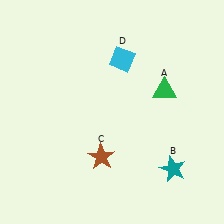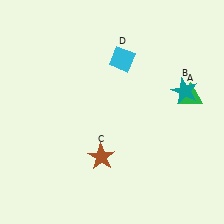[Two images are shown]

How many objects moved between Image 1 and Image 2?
2 objects moved between the two images.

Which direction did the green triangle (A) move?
The green triangle (A) moved right.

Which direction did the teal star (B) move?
The teal star (B) moved up.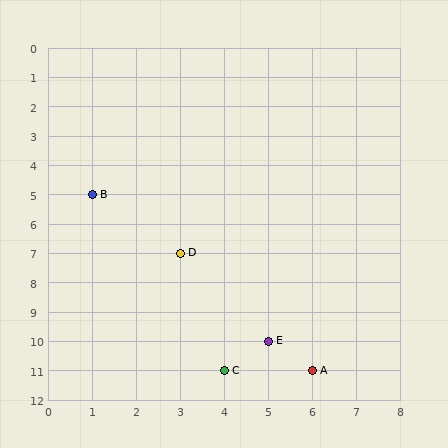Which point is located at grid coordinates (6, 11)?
Point A is at (6, 11).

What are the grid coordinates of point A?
Point A is at grid coordinates (6, 11).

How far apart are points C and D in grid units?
Points C and D are 1 column and 4 rows apart (about 4.1 grid units diagonally).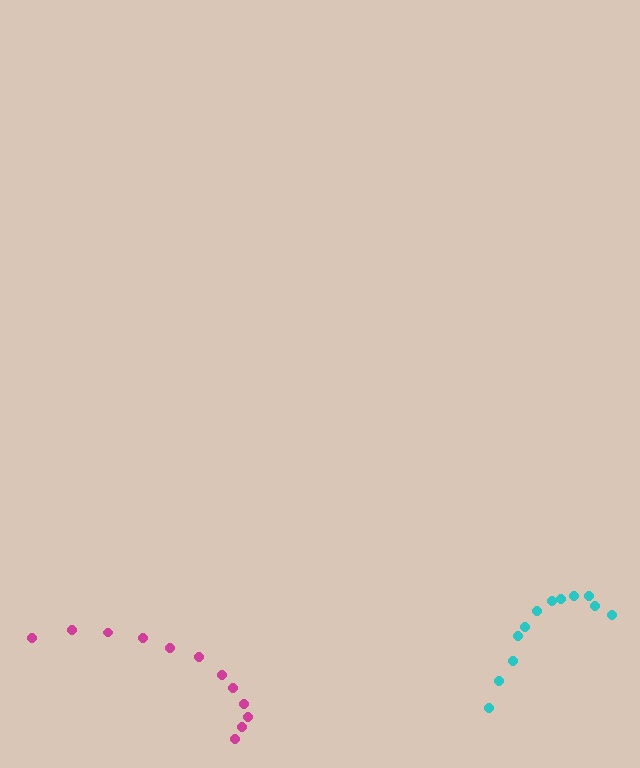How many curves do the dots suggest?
There are 2 distinct paths.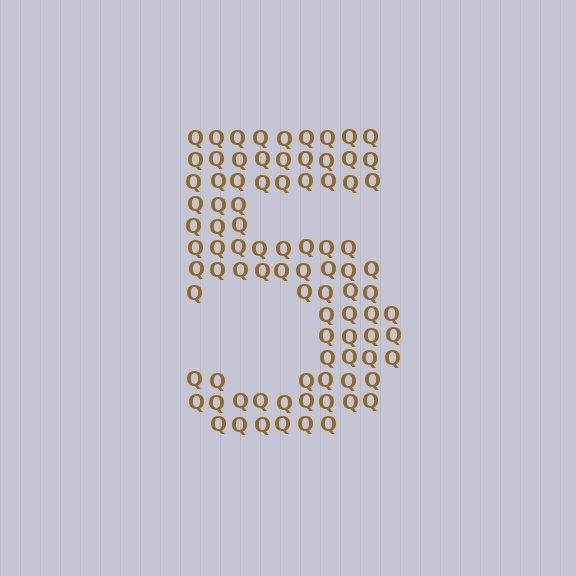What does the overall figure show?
The overall figure shows the digit 5.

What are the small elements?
The small elements are letter Q's.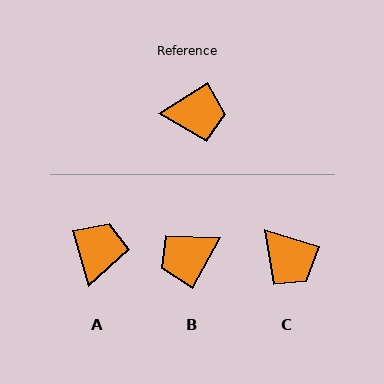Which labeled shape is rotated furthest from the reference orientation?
B, about 152 degrees away.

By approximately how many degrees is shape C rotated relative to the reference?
Approximately 50 degrees clockwise.